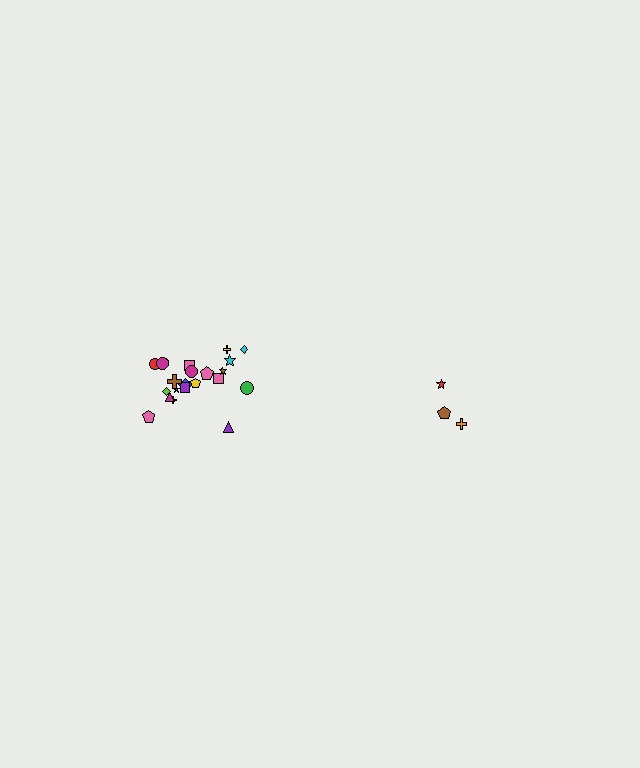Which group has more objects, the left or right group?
The left group.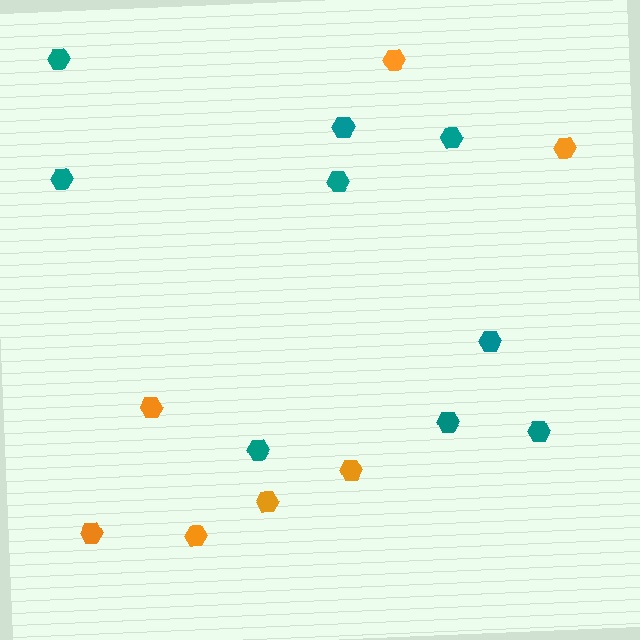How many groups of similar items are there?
There are 2 groups: one group of orange hexagons (7) and one group of teal hexagons (9).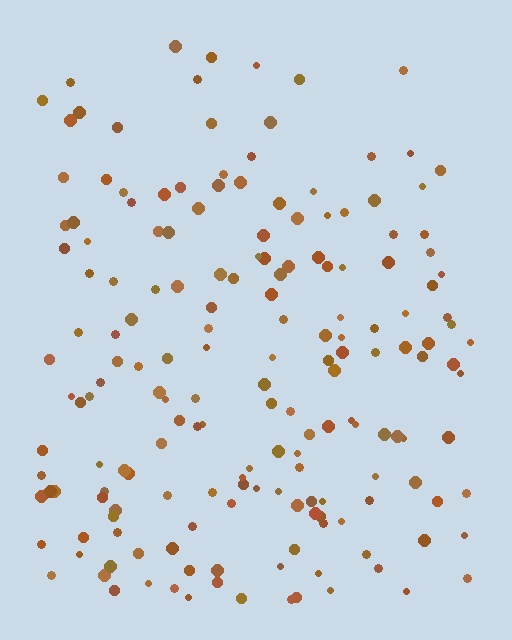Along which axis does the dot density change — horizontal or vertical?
Vertical.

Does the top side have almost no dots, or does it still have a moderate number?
Still a moderate number, just noticeably fewer than the bottom.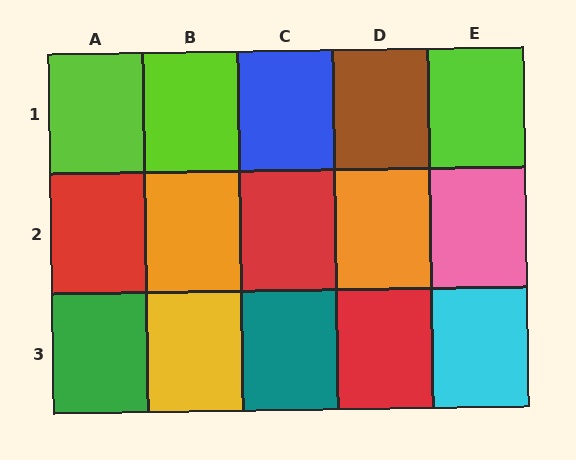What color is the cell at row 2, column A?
Red.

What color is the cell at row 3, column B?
Yellow.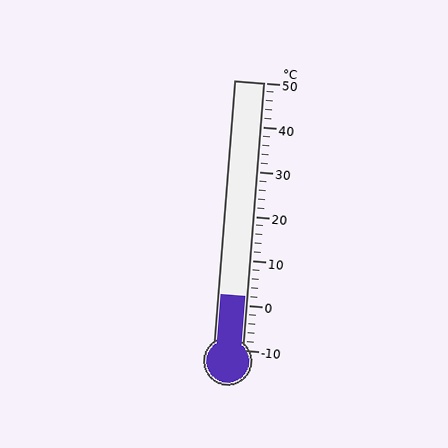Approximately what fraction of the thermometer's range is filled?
The thermometer is filled to approximately 20% of its range.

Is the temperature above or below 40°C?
The temperature is below 40°C.